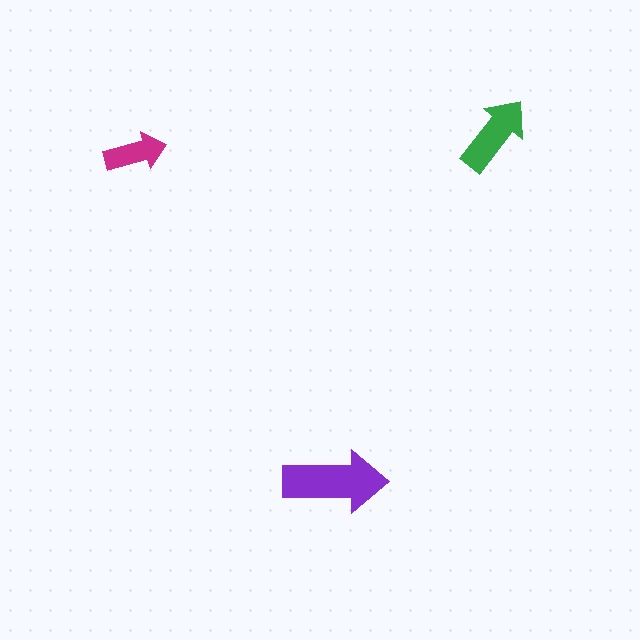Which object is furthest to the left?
The magenta arrow is leftmost.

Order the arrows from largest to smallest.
the purple one, the green one, the magenta one.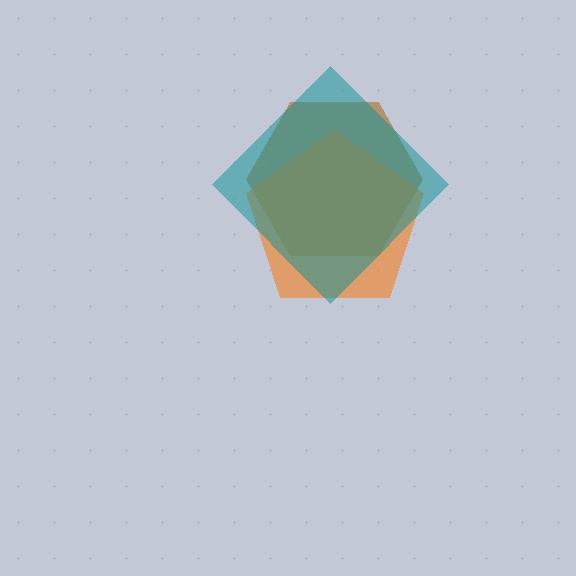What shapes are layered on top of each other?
The layered shapes are: a brown hexagon, an orange pentagon, a teal diamond.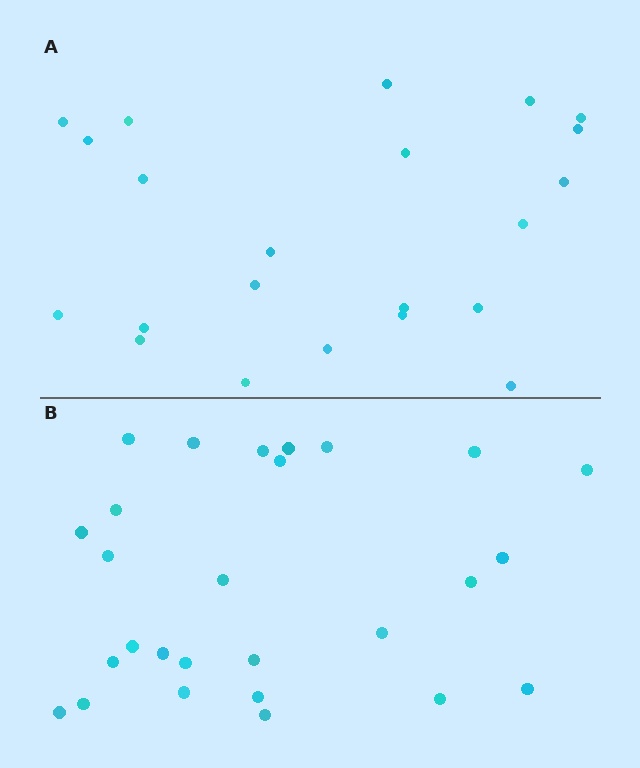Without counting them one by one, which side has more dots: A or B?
Region B (the bottom region) has more dots.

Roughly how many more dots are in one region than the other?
Region B has about 5 more dots than region A.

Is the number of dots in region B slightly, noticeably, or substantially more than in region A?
Region B has only slightly more — the two regions are fairly close. The ratio is roughly 1.2 to 1.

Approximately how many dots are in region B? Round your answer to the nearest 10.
About 30 dots. (The exact count is 27, which rounds to 30.)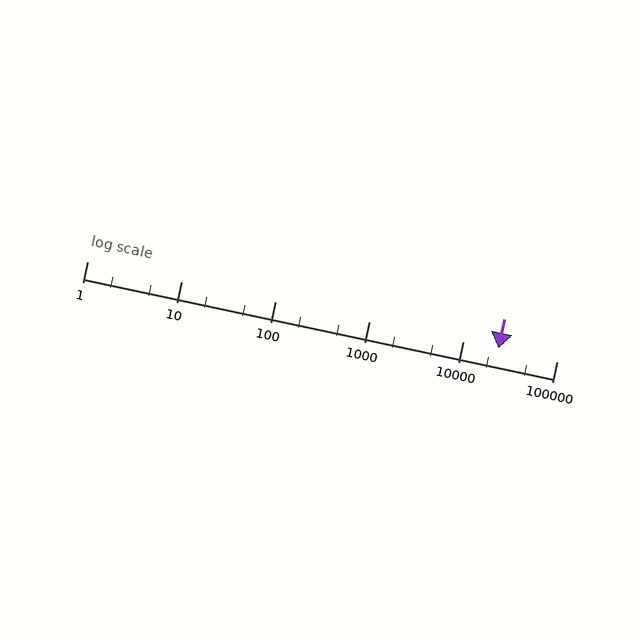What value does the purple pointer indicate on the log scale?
The pointer indicates approximately 24000.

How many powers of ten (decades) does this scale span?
The scale spans 5 decades, from 1 to 100000.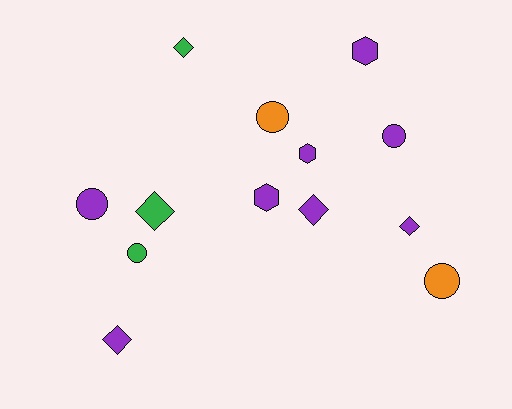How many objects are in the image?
There are 13 objects.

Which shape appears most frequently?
Diamond, with 5 objects.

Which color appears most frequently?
Purple, with 8 objects.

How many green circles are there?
There is 1 green circle.